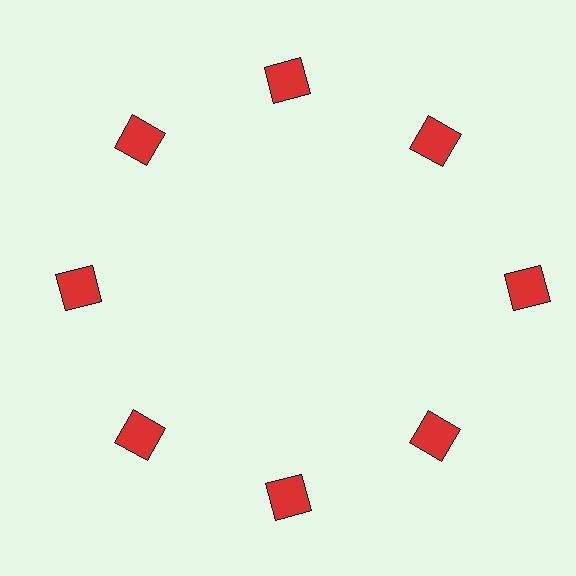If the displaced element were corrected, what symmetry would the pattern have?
It would have 8-fold rotational symmetry — the pattern would map onto itself every 45 degrees.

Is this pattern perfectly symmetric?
No. The 8 red squares are arranged in a ring, but one element near the 3 o'clock position is pushed outward from the center, breaking the 8-fold rotational symmetry.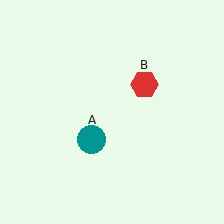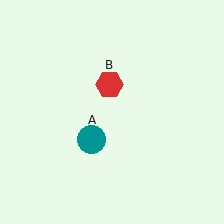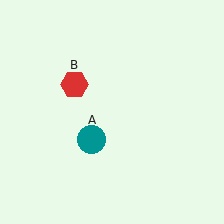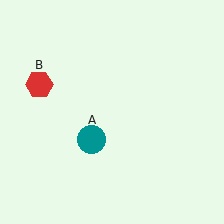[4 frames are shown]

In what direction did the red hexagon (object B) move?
The red hexagon (object B) moved left.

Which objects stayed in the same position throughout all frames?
Teal circle (object A) remained stationary.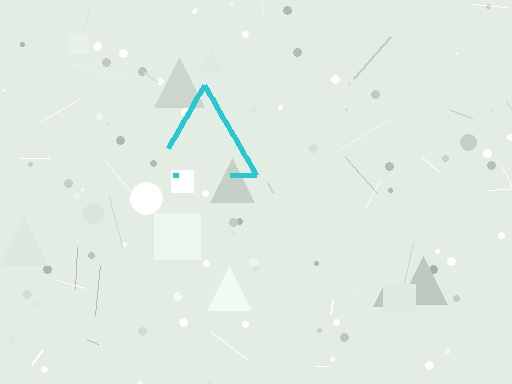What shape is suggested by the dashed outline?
The dashed outline suggests a triangle.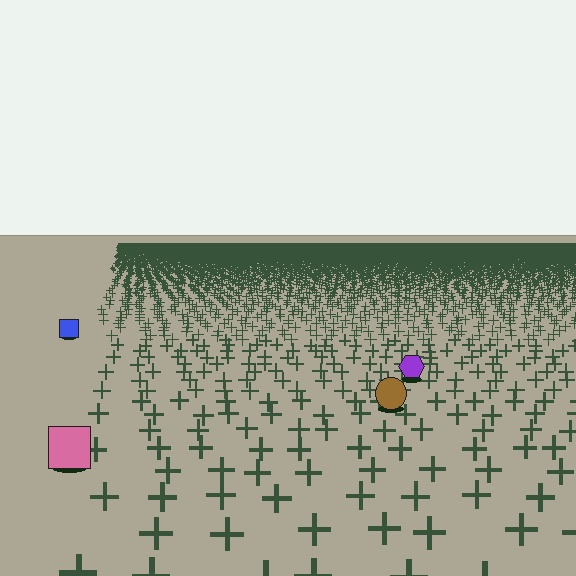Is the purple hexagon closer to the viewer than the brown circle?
No. The brown circle is closer — you can tell from the texture gradient: the ground texture is coarser near it.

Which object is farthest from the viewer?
The blue square is farthest from the viewer. It appears smaller and the ground texture around it is denser.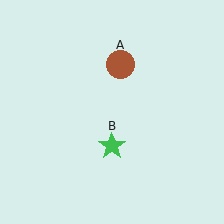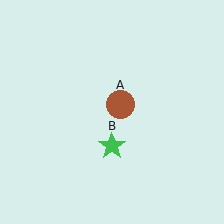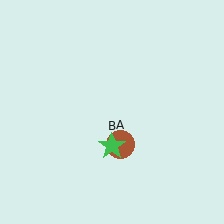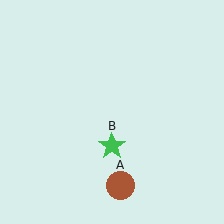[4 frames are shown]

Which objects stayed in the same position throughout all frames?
Green star (object B) remained stationary.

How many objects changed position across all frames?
1 object changed position: brown circle (object A).